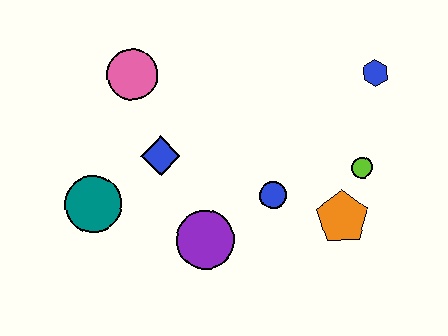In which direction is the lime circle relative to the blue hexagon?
The lime circle is below the blue hexagon.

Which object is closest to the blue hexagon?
The lime circle is closest to the blue hexagon.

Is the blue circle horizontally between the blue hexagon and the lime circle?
No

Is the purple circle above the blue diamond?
No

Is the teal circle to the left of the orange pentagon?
Yes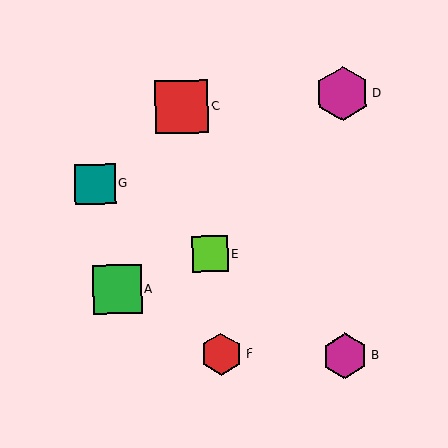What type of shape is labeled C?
Shape C is a red square.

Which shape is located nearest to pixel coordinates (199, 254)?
The lime square (labeled E) at (210, 254) is nearest to that location.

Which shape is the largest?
The magenta hexagon (labeled D) is the largest.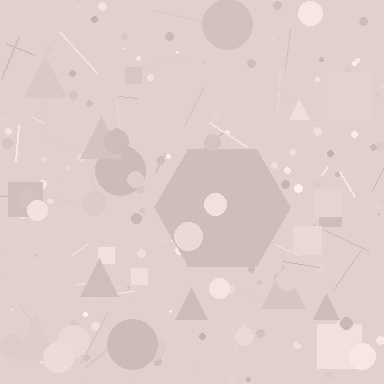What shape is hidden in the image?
A hexagon is hidden in the image.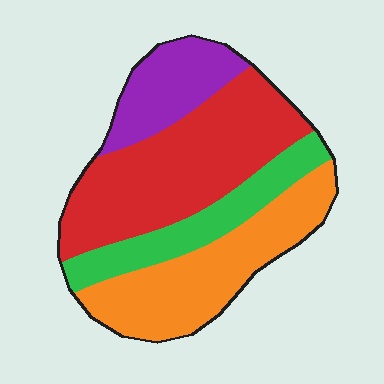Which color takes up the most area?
Red, at roughly 40%.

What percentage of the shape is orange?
Orange covers around 30% of the shape.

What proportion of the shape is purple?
Purple covers around 15% of the shape.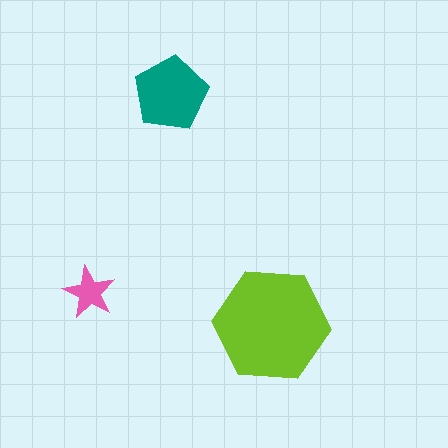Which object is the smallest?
The pink star.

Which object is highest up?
The teal pentagon is topmost.